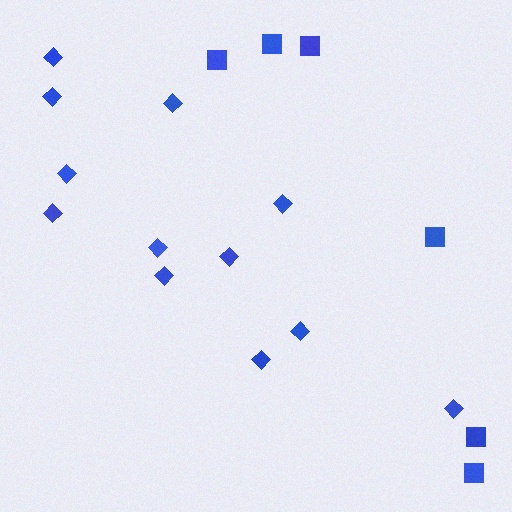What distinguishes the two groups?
There are 2 groups: one group of squares (6) and one group of diamonds (12).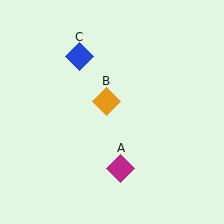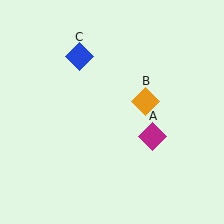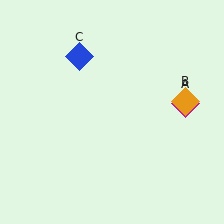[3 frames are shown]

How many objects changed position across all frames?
2 objects changed position: magenta diamond (object A), orange diamond (object B).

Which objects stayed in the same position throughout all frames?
Blue diamond (object C) remained stationary.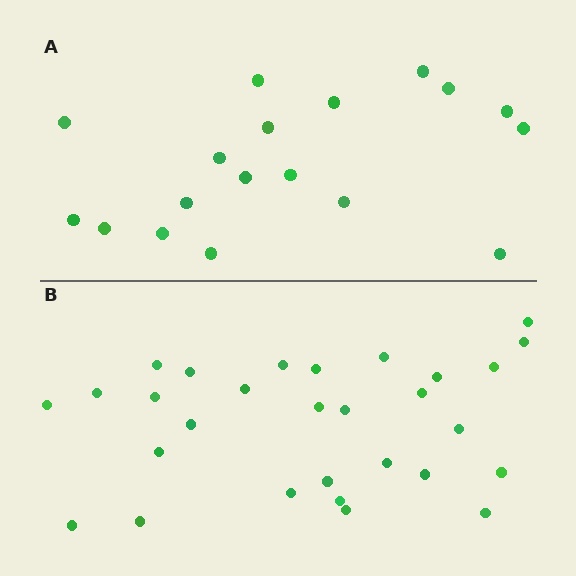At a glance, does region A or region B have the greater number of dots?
Region B (the bottom region) has more dots.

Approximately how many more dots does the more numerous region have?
Region B has roughly 12 or so more dots than region A.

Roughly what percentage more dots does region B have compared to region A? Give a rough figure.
About 60% more.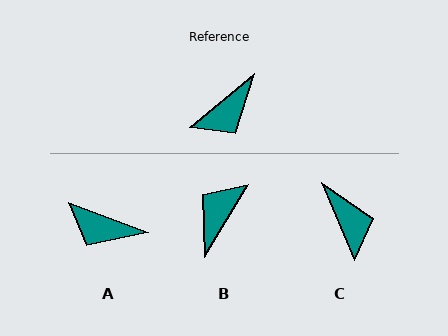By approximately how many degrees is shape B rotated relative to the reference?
Approximately 161 degrees clockwise.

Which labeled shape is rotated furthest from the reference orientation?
B, about 161 degrees away.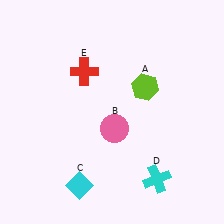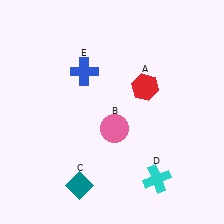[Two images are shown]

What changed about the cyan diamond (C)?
In Image 1, C is cyan. In Image 2, it changed to teal.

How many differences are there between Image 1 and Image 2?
There are 3 differences between the two images.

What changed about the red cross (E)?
In Image 1, E is red. In Image 2, it changed to blue.